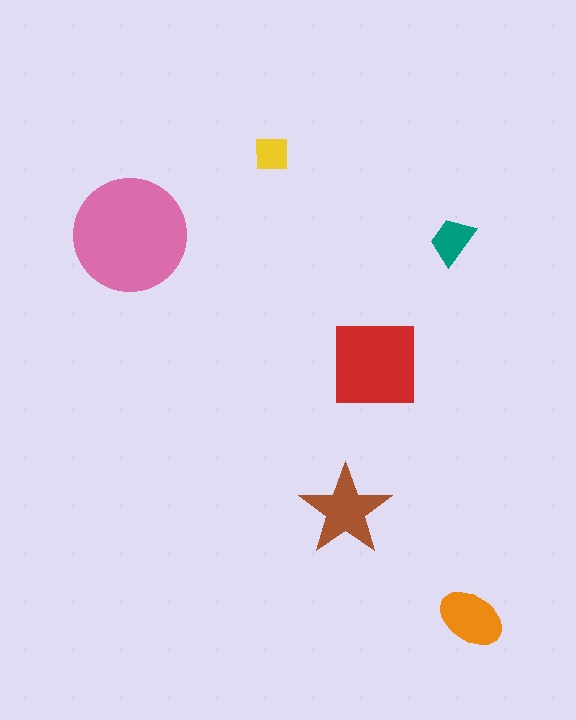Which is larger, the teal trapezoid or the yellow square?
The teal trapezoid.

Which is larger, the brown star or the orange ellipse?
The brown star.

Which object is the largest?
The pink circle.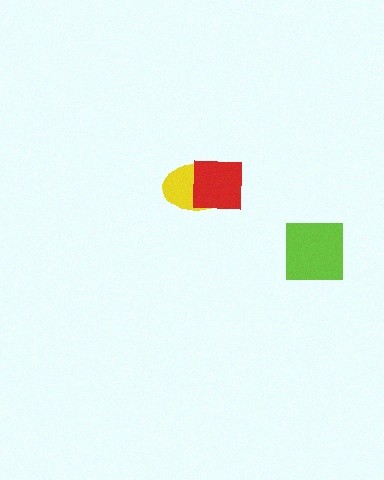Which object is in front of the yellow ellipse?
The red square is in front of the yellow ellipse.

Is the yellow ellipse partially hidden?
Yes, it is partially covered by another shape.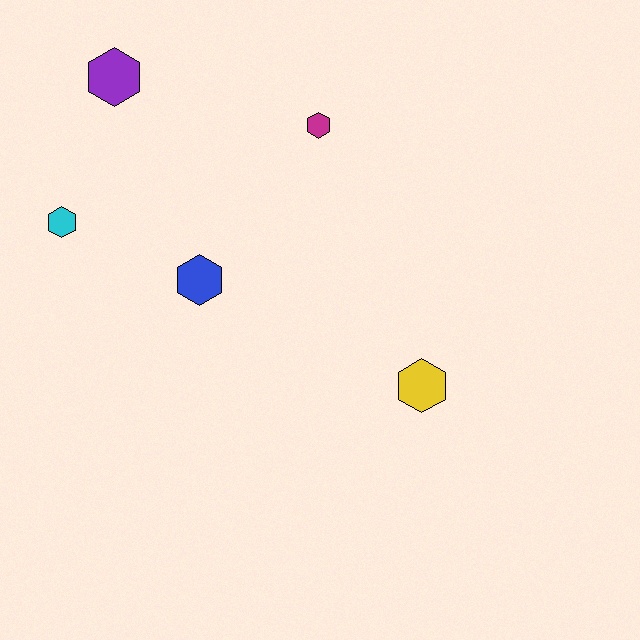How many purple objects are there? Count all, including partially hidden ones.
There is 1 purple object.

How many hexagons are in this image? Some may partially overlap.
There are 5 hexagons.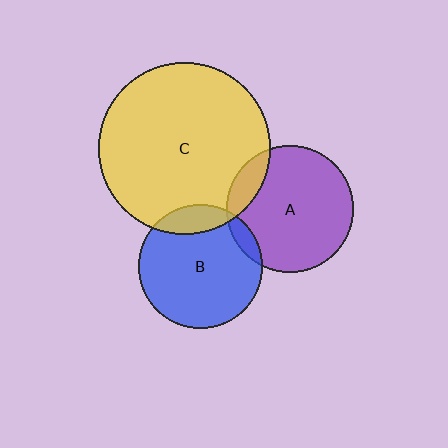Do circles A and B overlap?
Yes.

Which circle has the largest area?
Circle C (yellow).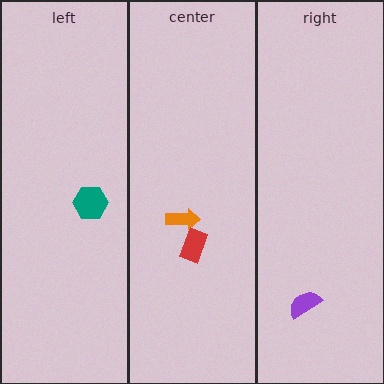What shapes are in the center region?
The orange arrow, the red rectangle.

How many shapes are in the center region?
2.